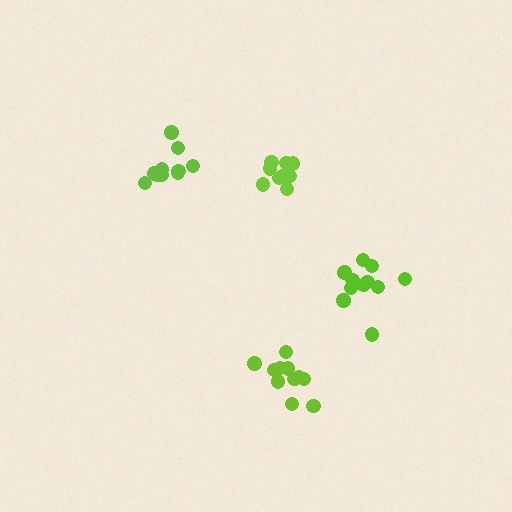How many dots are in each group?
Group 1: 11 dots, Group 2: 10 dots, Group 3: 11 dots, Group 4: 9 dots (41 total).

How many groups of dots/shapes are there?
There are 4 groups.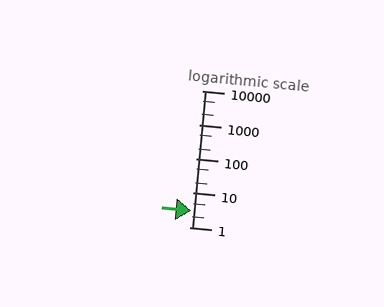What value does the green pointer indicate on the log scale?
The pointer indicates approximately 3.1.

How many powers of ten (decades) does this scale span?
The scale spans 4 decades, from 1 to 10000.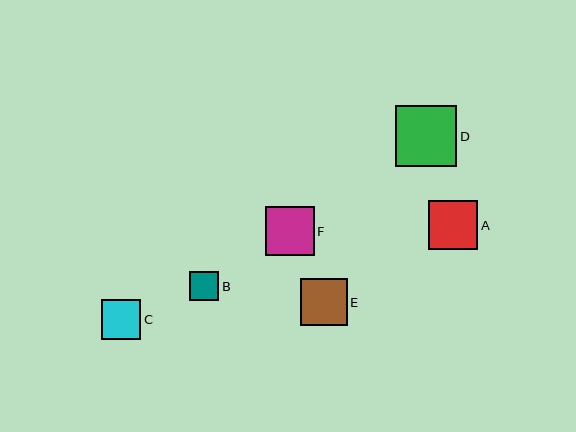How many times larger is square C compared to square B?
Square C is approximately 1.4 times the size of square B.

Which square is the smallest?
Square B is the smallest with a size of approximately 29 pixels.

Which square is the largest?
Square D is the largest with a size of approximately 61 pixels.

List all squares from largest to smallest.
From largest to smallest: D, F, A, E, C, B.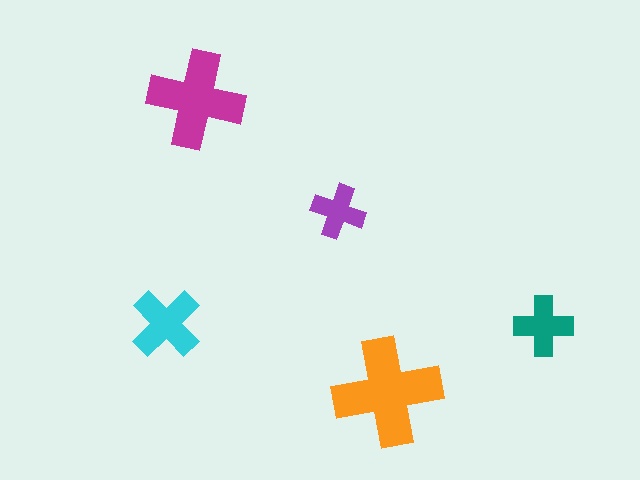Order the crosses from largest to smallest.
the orange one, the magenta one, the cyan one, the teal one, the purple one.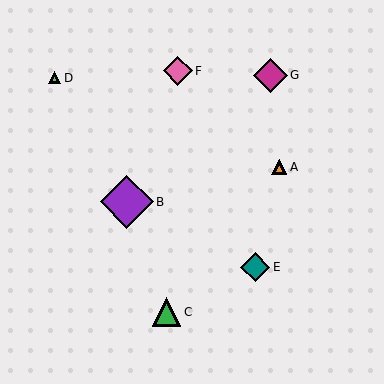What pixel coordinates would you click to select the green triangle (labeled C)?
Click at (166, 312) to select the green triangle C.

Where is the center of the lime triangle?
The center of the lime triangle is at (55, 78).